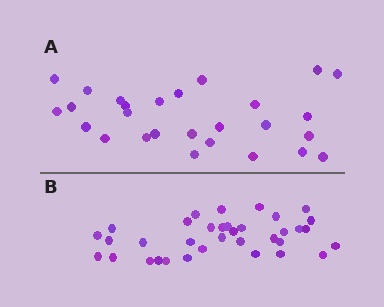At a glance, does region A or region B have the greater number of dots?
Region B (the bottom region) has more dots.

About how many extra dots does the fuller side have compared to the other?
Region B has roughly 8 or so more dots than region A.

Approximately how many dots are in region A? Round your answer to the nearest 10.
About 30 dots. (The exact count is 27, which rounds to 30.)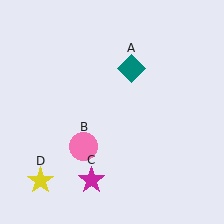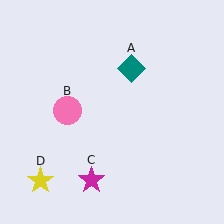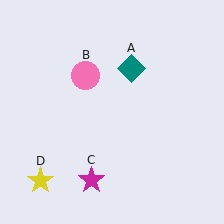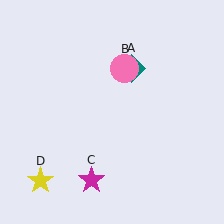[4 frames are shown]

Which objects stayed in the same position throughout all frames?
Teal diamond (object A) and magenta star (object C) and yellow star (object D) remained stationary.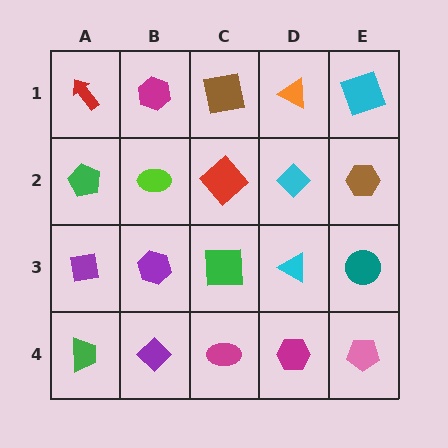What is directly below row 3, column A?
A green trapezoid.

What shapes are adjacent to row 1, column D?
A cyan diamond (row 2, column D), a brown square (row 1, column C), a cyan square (row 1, column E).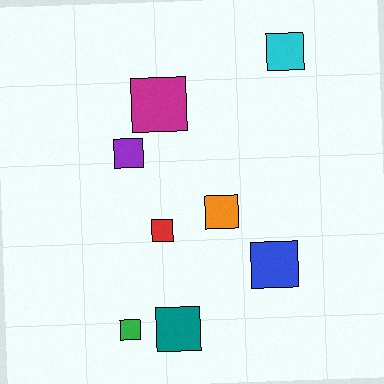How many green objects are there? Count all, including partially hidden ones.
There is 1 green object.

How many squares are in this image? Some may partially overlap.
There are 8 squares.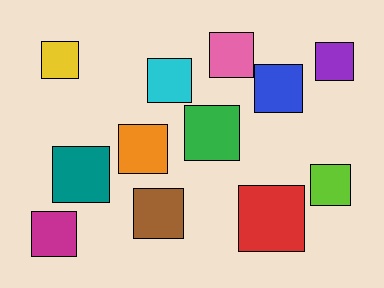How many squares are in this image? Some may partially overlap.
There are 12 squares.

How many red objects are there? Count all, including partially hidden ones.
There is 1 red object.